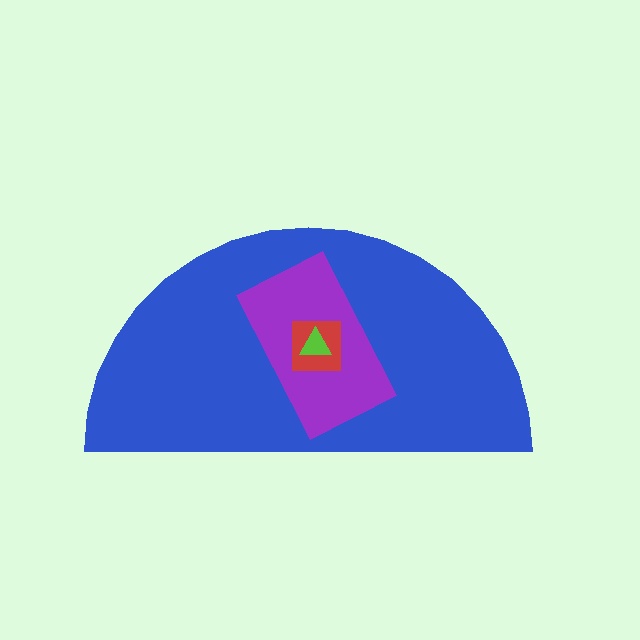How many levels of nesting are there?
4.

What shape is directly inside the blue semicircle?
The purple rectangle.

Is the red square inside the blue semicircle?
Yes.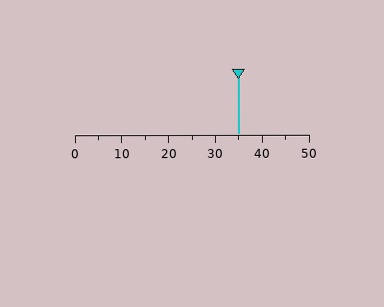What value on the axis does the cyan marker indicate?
The marker indicates approximately 35.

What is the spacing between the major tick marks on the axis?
The major ticks are spaced 10 apart.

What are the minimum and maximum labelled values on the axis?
The axis runs from 0 to 50.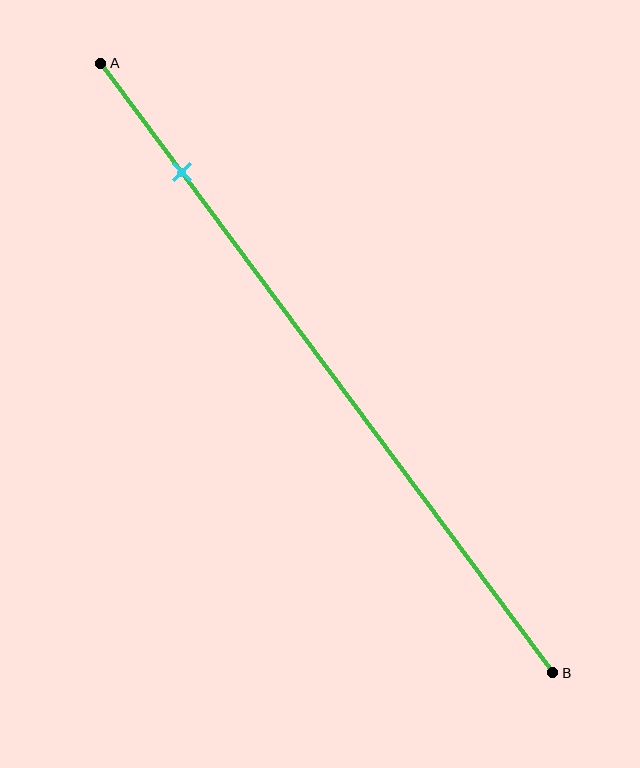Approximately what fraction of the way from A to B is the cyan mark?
The cyan mark is approximately 20% of the way from A to B.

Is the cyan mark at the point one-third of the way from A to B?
No, the mark is at about 20% from A, not at the 33% one-third point.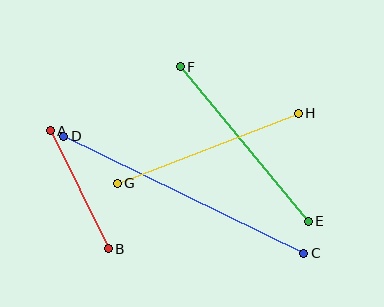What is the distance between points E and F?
The distance is approximately 201 pixels.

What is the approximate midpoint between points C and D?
The midpoint is at approximately (184, 195) pixels.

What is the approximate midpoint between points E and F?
The midpoint is at approximately (244, 144) pixels.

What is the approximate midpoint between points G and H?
The midpoint is at approximately (208, 148) pixels.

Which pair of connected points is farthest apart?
Points C and D are farthest apart.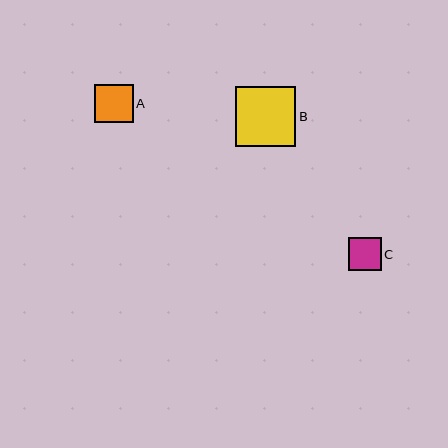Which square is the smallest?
Square C is the smallest with a size of approximately 33 pixels.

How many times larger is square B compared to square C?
Square B is approximately 1.9 times the size of square C.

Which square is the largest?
Square B is the largest with a size of approximately 60 pixels.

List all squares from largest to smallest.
From largest to smallest: B, A, C.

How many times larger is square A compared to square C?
Square A is approximately 1.2 times the size of square C.